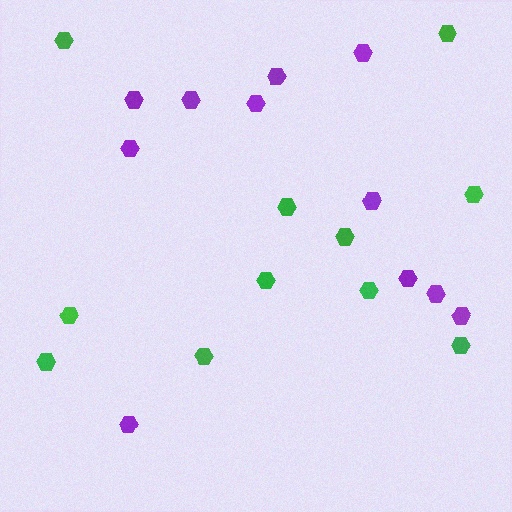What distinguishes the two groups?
There are 2 groups: one group of purple hexagons (11) and one group of green hexagons (11).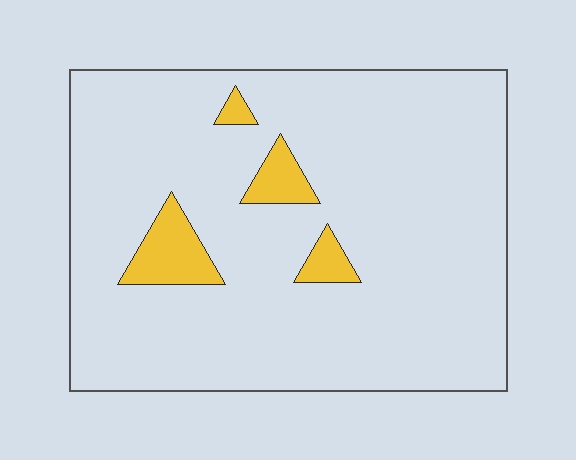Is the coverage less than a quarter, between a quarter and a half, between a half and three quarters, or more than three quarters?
Less than a quarter.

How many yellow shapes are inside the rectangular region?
4.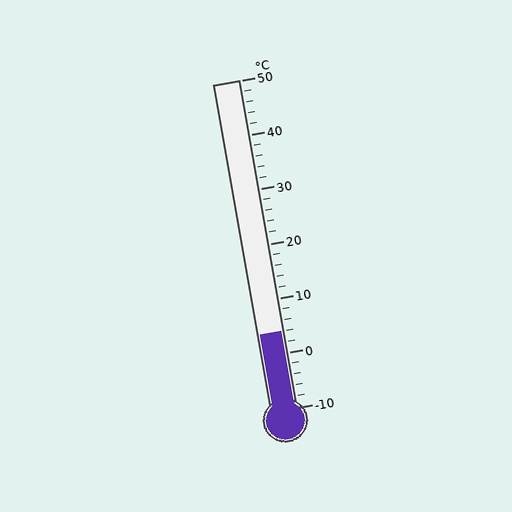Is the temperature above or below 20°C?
The temperature is below 20°C.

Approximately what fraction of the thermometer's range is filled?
The thermometer is filled to approximately 25% of its range.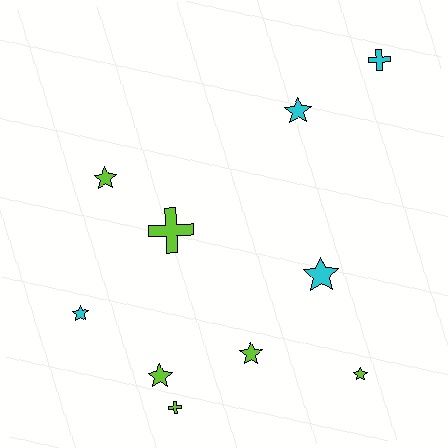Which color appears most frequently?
Lime, with 6 objects.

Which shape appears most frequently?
Star, with 7 objects.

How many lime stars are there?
There are 4 lime stars.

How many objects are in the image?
There are 10 objects.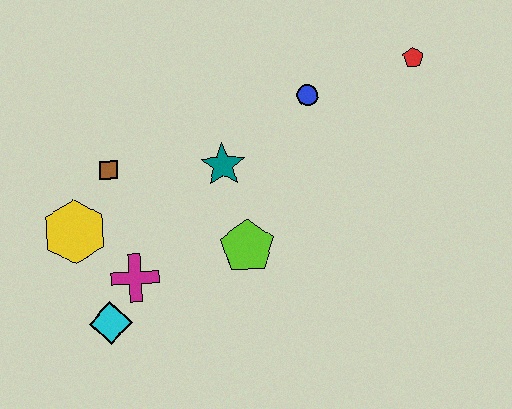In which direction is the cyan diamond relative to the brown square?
The cyan diamond is below the brown square.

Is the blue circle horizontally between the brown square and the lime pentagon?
No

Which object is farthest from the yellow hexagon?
The red pentagon is farthest from the yellow hexagon.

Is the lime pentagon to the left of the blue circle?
Yes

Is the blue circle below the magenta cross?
No